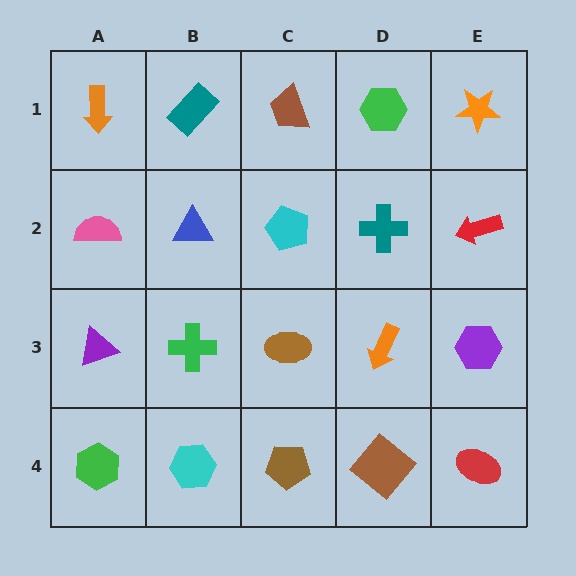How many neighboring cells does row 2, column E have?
3.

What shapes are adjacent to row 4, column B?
A green cross (row 3, column B), a green hexagon (row 4, column A), a brown pentagon (row 4, column C).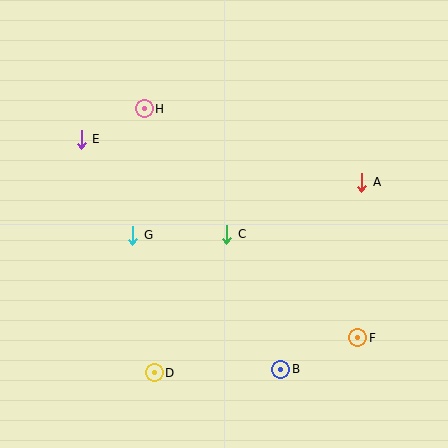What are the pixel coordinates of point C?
Point C is at (227, 234).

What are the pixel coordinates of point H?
Point H is at (144, 109).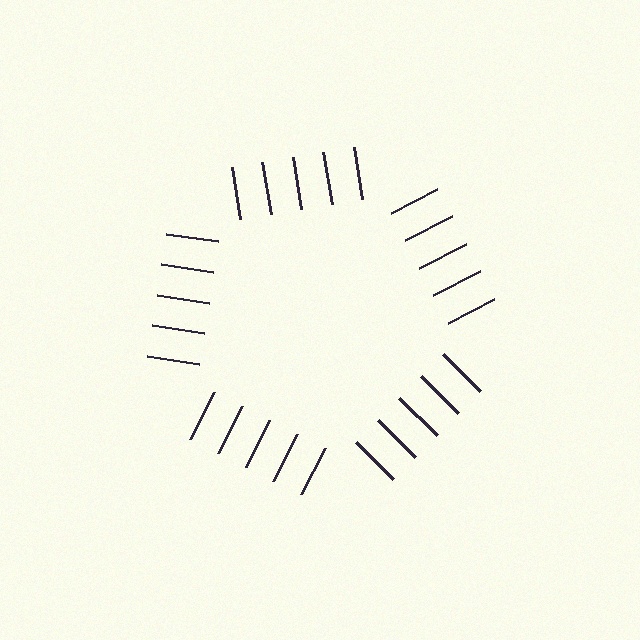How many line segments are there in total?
25 — 5 along each of the 5 edges.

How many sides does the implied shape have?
5 sides — the line-ends trace a pentagon.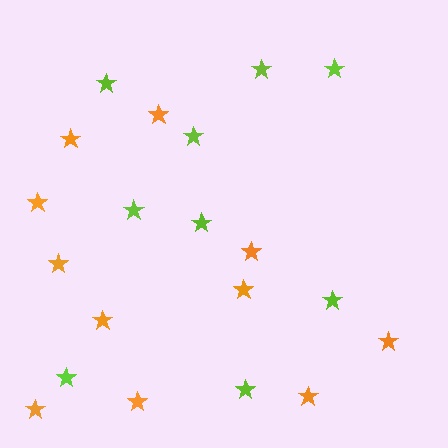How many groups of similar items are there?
There are 2 groups: one group of lime stars (9) and one group of orange stars (11).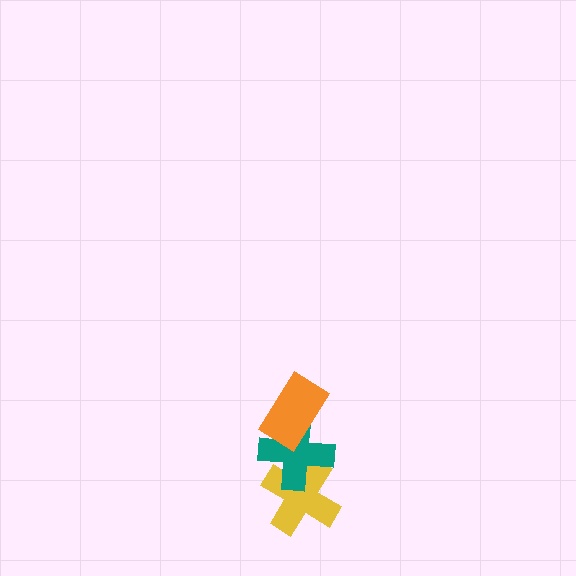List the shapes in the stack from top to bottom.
From top to bottom: the orange rectangle, the teal cross, the yellow cross.